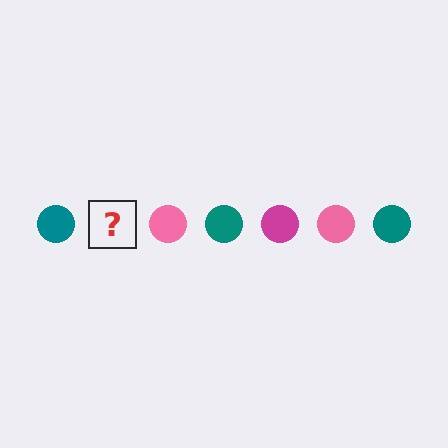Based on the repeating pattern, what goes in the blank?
The blank should be a magenta circle.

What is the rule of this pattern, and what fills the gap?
The rule is that the pattern cycles through teal, magenta, pink circles. The gap should be filled with a magenta circle.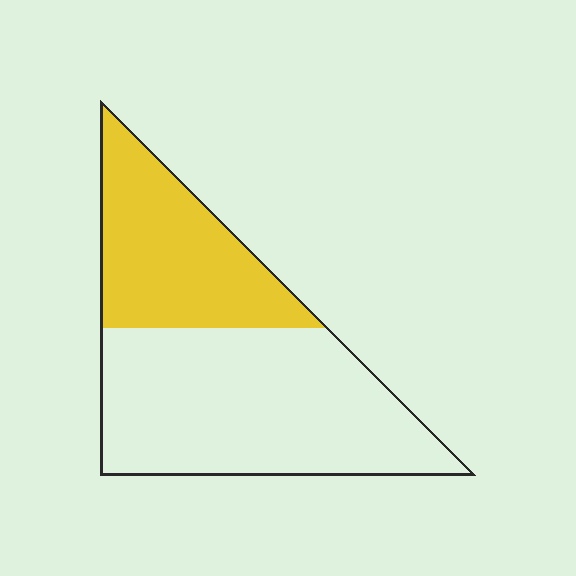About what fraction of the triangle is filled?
About three eighths (3/8).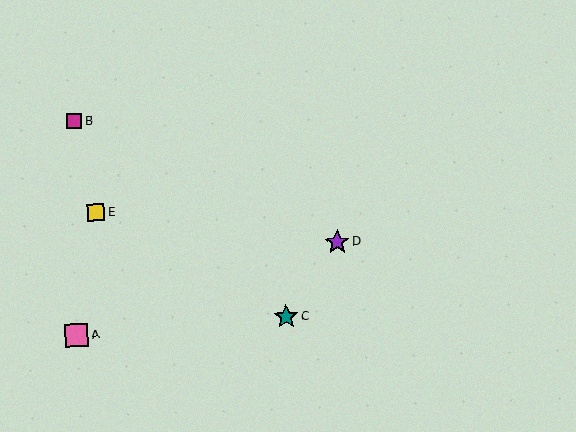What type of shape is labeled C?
Shape C is a teal star.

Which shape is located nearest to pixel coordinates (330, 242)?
The purple star (labeled D) at (337, 242) is nearest to that location.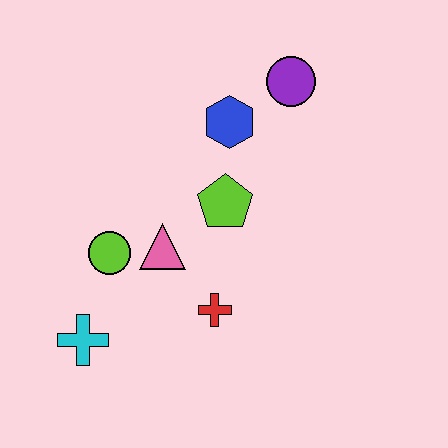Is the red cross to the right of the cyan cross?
Yes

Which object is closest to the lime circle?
The pink triangle is closest to the lime circle.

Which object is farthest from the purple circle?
The cyan cross is farthest from the purple circle.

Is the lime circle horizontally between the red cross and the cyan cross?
Yes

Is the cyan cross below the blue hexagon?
Yes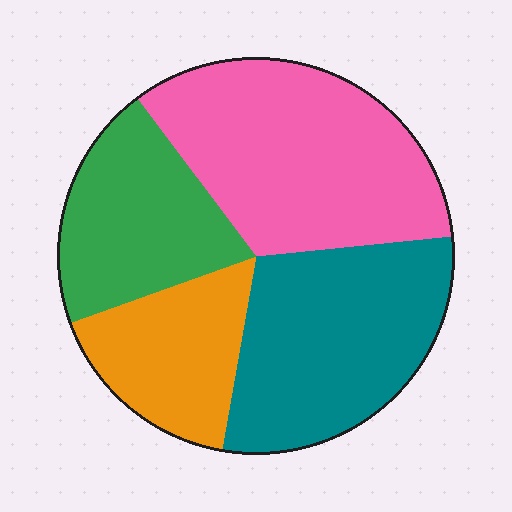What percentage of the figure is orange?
Orange takes up about one sixth (1/6) of the figure.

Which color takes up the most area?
Pink, at roughly 35%.